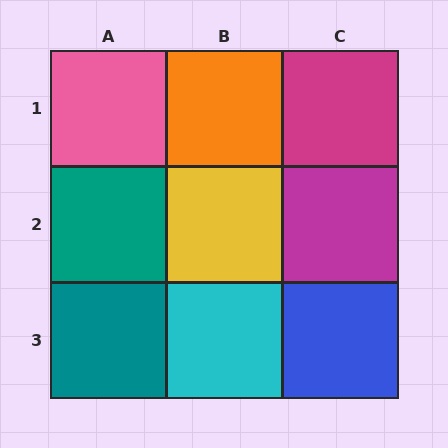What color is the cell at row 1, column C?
Magenta.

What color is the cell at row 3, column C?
Blue.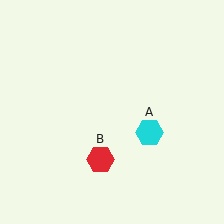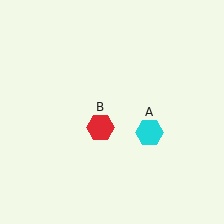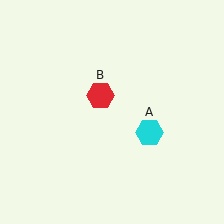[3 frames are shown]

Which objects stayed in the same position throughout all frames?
Cyan hexagon (object A) remained stationary.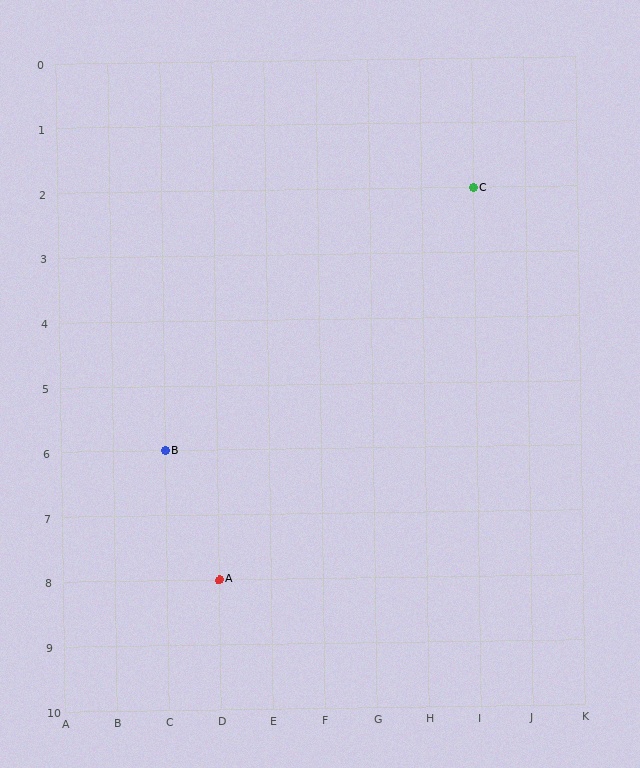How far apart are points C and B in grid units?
Points C and B are 6 columns and 4 rows apart (about 7.2 grid units diagonally).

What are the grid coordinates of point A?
Point A is at grid coordinates (D, 8).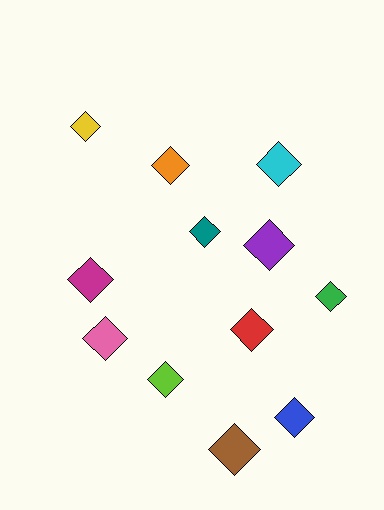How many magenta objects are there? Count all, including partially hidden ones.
There is 1 magenta object.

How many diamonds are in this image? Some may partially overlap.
There are 12 diamonds.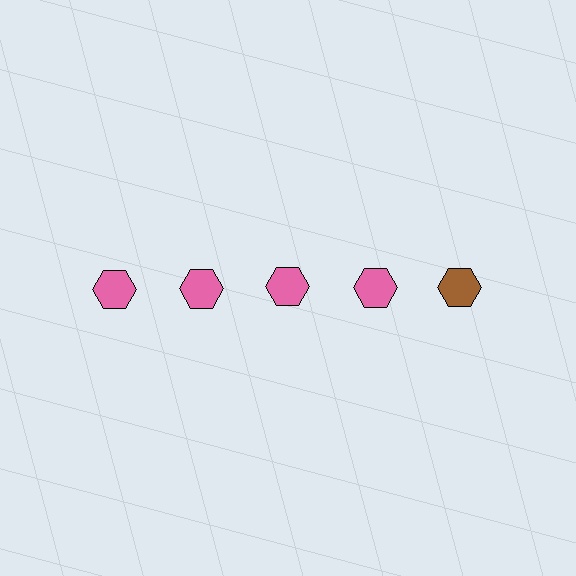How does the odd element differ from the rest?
It has a different color: brown instead of pink.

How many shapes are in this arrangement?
There are 5 shapes arranged in a grid pattern.